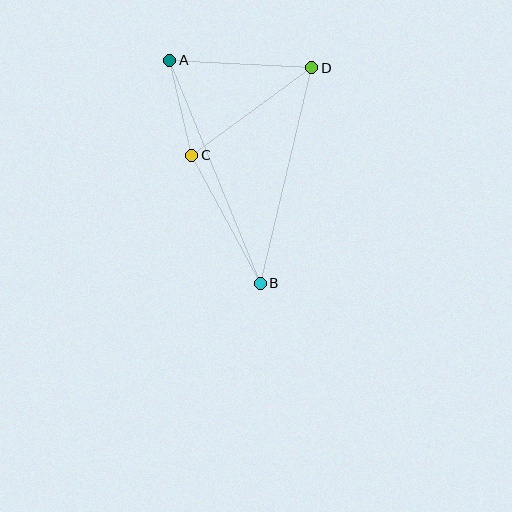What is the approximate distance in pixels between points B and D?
The distance between B and D is approximately 222 pixels.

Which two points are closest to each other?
Points A and C are closest to each other.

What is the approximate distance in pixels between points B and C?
The distance between B and C is approximately 145 pixels.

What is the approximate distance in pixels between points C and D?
The distance between C and D is approximately 148 pixels.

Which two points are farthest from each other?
Points A and B are farthest from each other.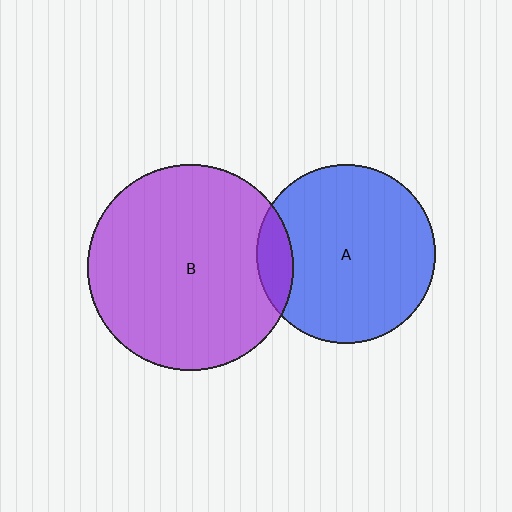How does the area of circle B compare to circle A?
Approximately 1.3 times.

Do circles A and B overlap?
Yes.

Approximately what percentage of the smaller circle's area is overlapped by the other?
Approximately 10%.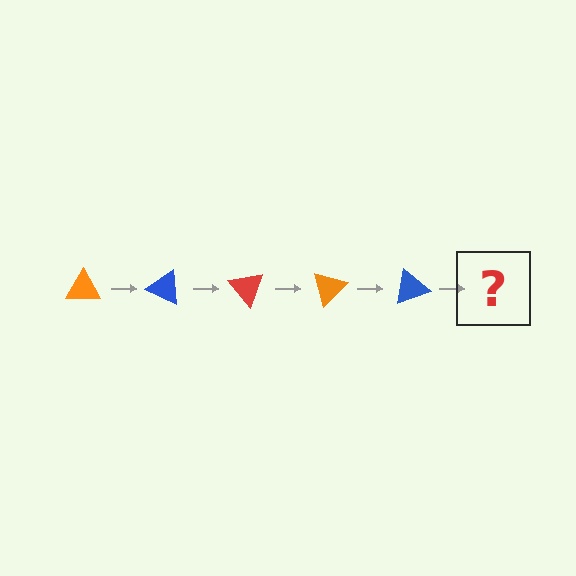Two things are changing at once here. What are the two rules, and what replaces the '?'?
The two rules are that it rotates 25 degrees each step and the color cycles through orange, blue, and red. The '?' should be a red triangle, rotated 125 degrees from the start.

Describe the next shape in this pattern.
It should be a red triangle, rotated 125 degrees from the start.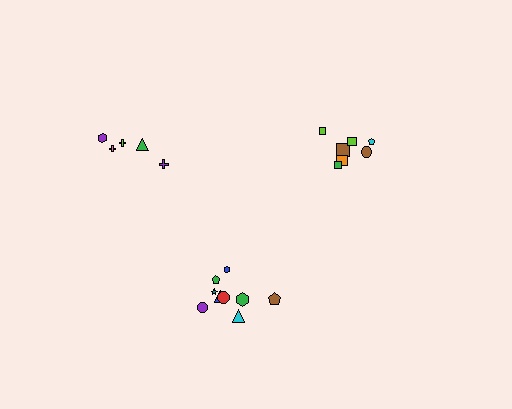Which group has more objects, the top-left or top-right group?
The top-right group.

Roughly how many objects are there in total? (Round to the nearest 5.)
Roughly 20 objects in total.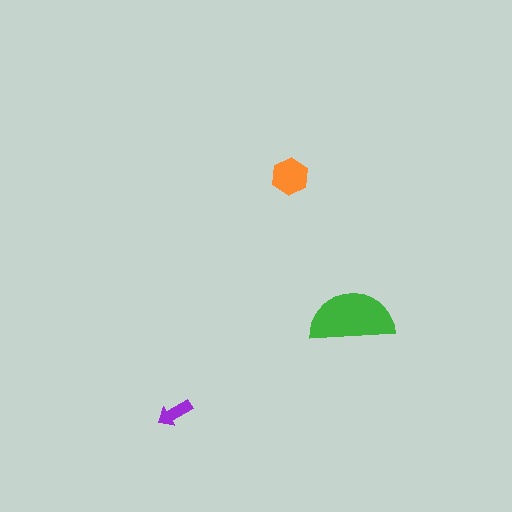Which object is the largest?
The green semicircle.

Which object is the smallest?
The purple arrow.